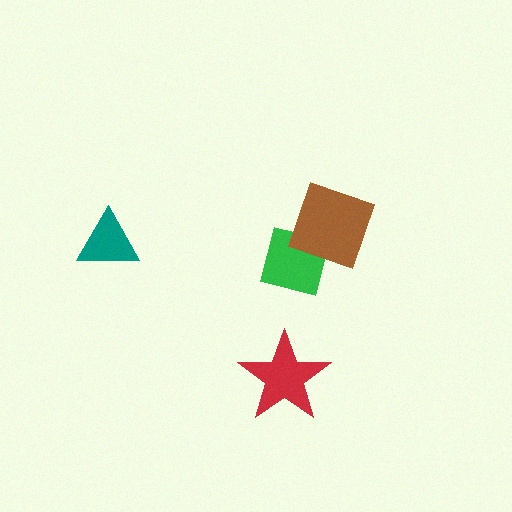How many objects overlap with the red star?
0 objects overlap with the red star.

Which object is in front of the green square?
The brown diamond is in front of the green square.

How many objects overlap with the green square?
1 object overlaps with the green square.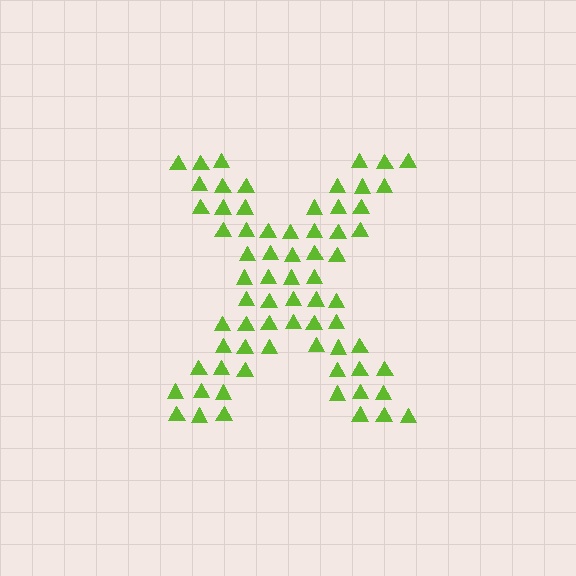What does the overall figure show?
The overall figure shows the letter X.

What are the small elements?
The small elements are triangles.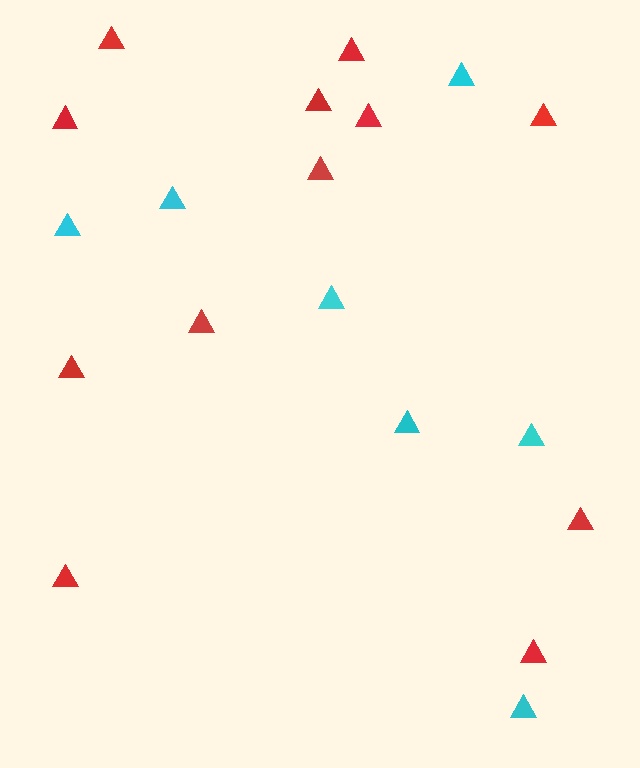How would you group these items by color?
There are 2 groups: one group of red triangles (12) and one group of cyan triangles (7).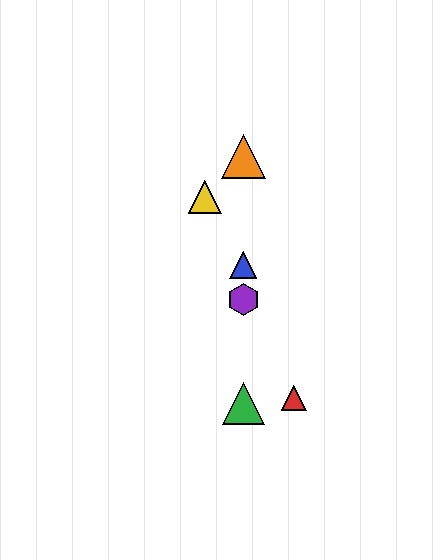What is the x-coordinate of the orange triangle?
The orange triangle is at x≈243.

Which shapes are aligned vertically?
The blue triangle, the green triangle, the purple hexagon, the orange triangle are aligned vertically.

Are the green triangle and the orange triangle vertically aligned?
Yes, both are at x≈243.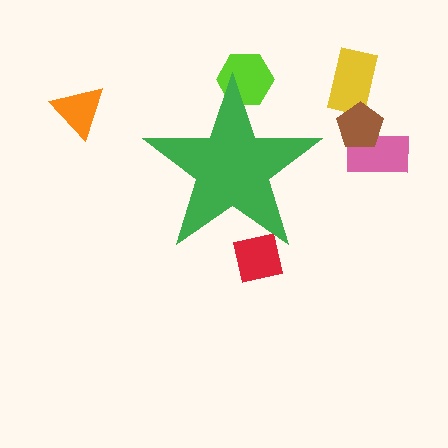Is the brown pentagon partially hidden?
No, the brown pentagon is fully visible.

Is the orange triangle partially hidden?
No, the orange triangle is fully visible.